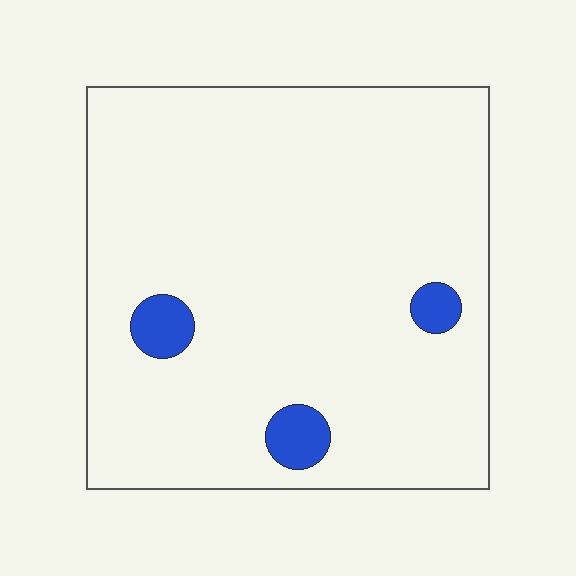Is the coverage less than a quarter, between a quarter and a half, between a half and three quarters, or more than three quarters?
Less than a quarter.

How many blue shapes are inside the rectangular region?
3.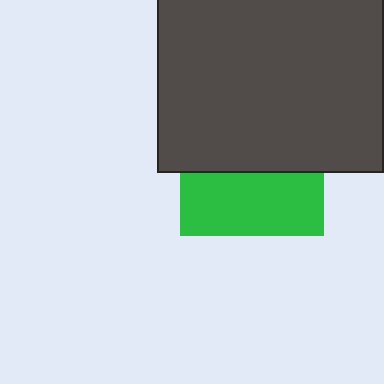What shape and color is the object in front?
The object in front is a dark gray square.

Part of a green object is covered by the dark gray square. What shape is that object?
It is a square.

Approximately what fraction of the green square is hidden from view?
Roughly 57% of the green square is hidden behind the dark gray square.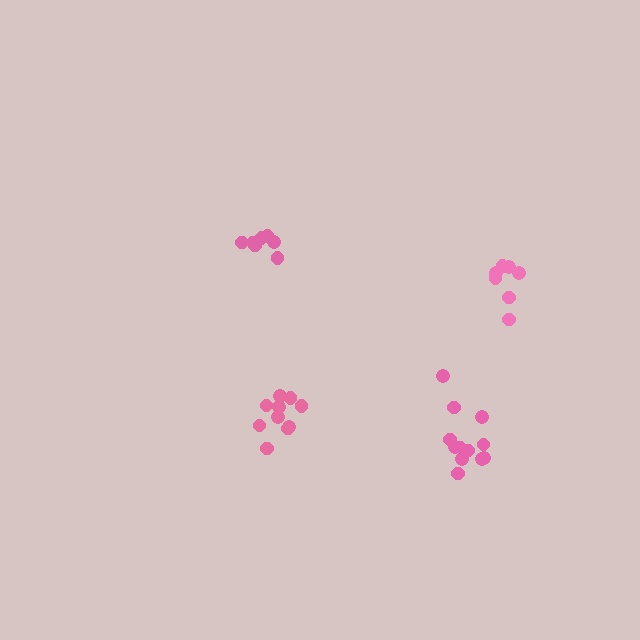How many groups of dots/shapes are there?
There are 4 groups.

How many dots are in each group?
Group 1: 7 dots, Group 2: 12 dots, Group 3: 7 dots, Group 4: 10 dots (36 total).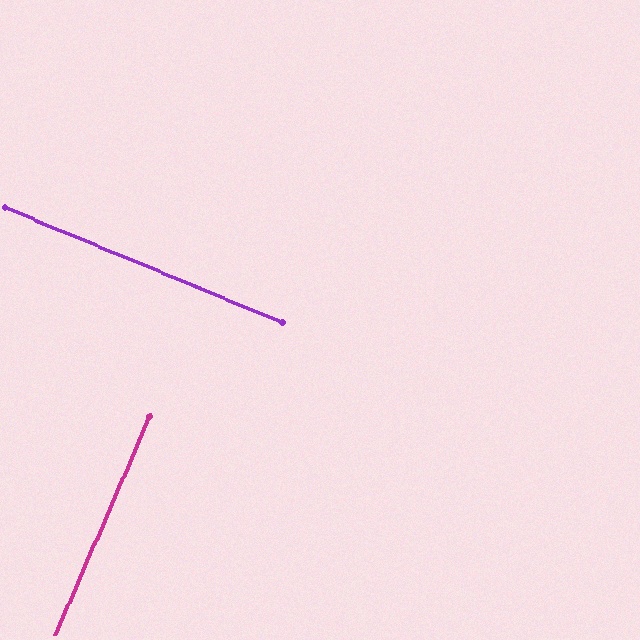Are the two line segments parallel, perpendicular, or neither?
Perpendicular — they meet at approximately 89°.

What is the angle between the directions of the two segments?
Approximately 89 degrees.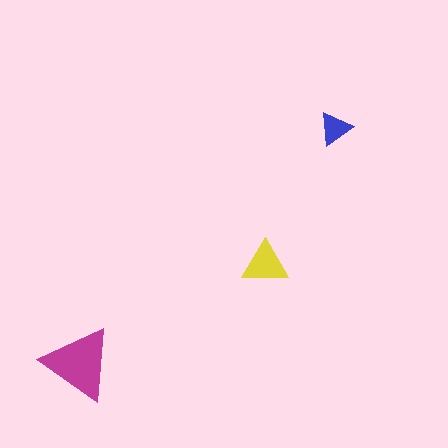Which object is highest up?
The blue triangle is topmost.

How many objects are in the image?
There are 3 objects in the image.